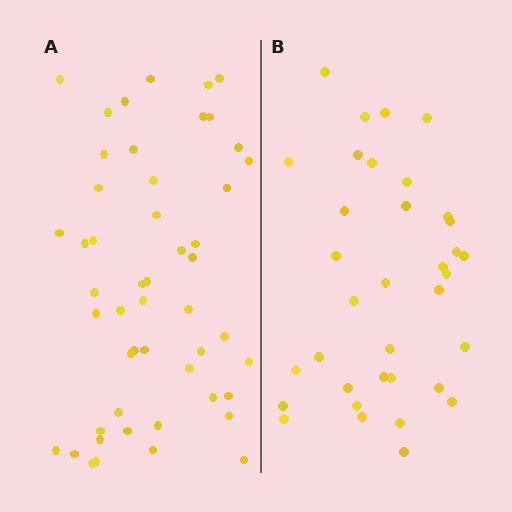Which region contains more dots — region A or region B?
Region A (the left region) has more dots.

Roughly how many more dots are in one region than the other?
Region A has approximately 15 more dots than region B.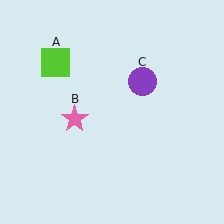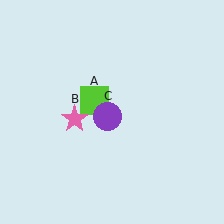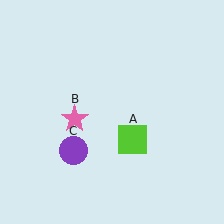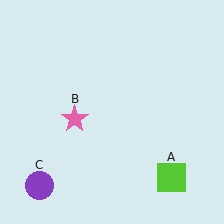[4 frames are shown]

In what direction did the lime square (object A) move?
The lime square (object A) moved down and to the right.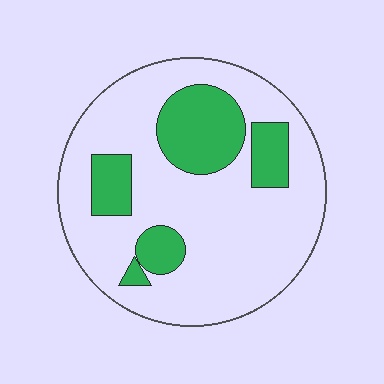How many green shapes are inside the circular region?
5.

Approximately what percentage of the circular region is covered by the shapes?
Approximately 25%.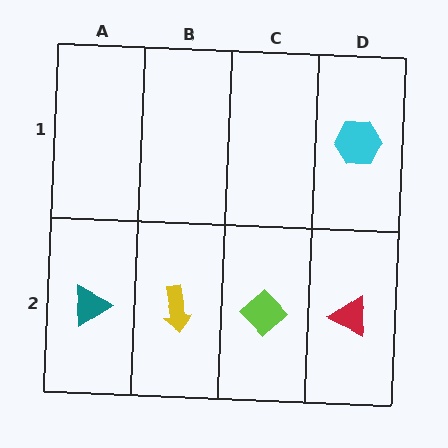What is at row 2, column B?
A yellow arrow.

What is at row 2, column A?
A teal triangle.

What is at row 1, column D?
A cyan hexagon.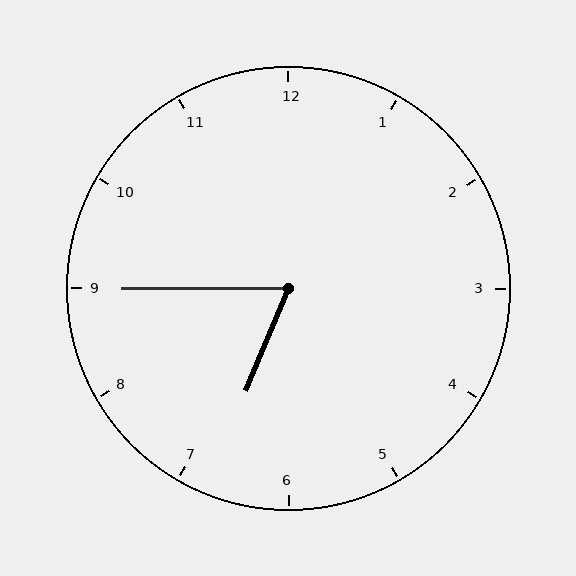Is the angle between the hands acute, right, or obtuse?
It is acute.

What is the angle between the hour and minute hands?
Approximately 68 degrees.